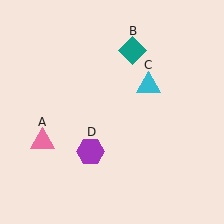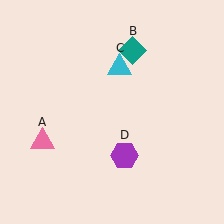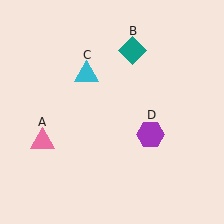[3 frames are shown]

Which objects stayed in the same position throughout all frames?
Pink triangle (object A) and teal diamond (object B) remained stationary.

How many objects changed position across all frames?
2 objects changed position: cyan triangle (object C), purple hexagon (object D).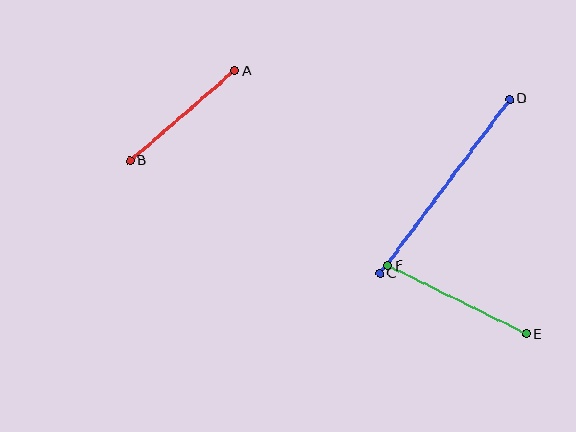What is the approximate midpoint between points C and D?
The midpoint is at approximately (445, 186) pixels.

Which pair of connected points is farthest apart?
Points C and D are farthest apart.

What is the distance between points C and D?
The distance is approximately 218 pixels.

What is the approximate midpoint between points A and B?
The midpoint is at approximately (182, 116) pixels.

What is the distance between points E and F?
The distance is approximately 155 pixels.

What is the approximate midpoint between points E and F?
The midpoint is at approximately (457, 300) pixels.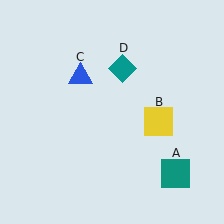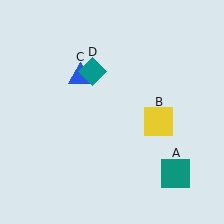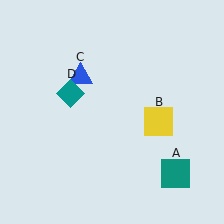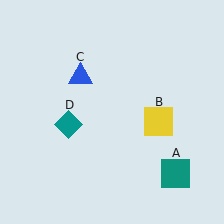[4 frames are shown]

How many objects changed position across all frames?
1 object changed position: teal diamond (object D).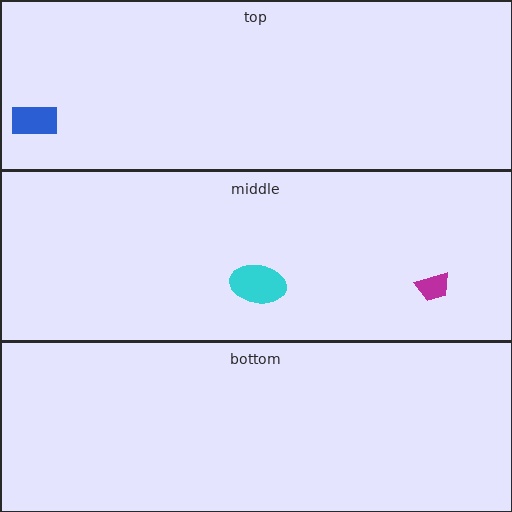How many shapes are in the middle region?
2.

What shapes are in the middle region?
The magenta trapezoid, the cyan ellipse.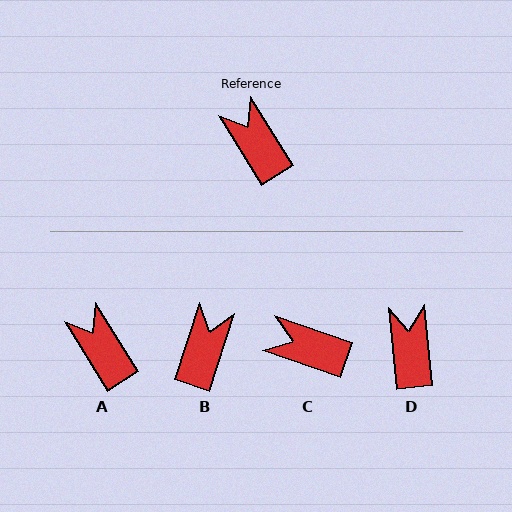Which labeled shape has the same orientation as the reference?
A.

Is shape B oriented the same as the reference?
No, it is off by about 49 degrees.